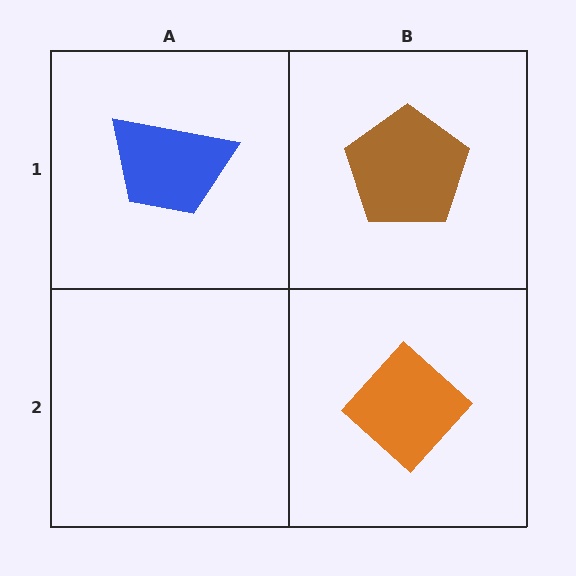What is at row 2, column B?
An orange diamond.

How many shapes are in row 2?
1 shape.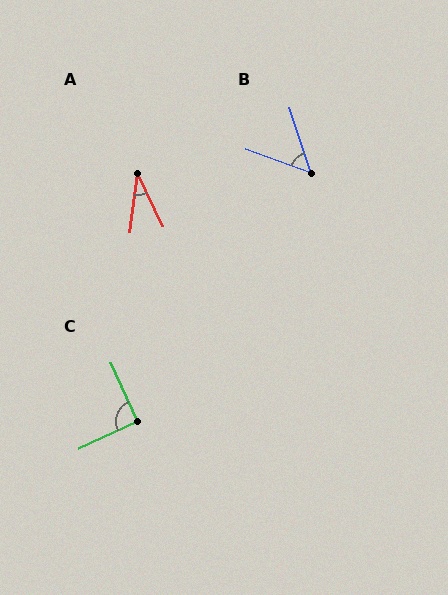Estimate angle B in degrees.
Approximately 51 degrees.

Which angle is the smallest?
A, at approximately 32 degrees.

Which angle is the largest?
C, at approximately 91 degrees.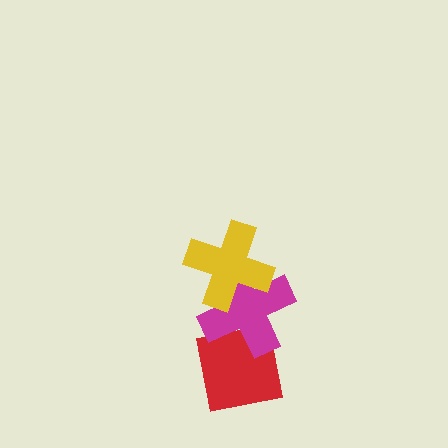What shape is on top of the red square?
The magenta cross is on top of the red square.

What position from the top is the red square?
The red square is 3rd from the top.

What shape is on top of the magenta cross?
The yellow cross is on top of the magenta cross.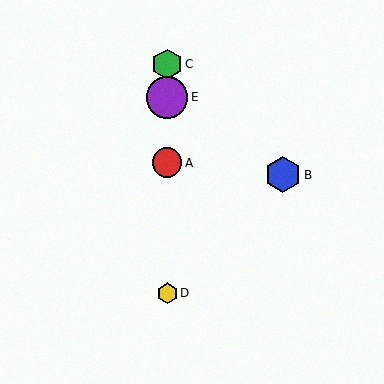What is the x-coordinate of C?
Object C is at x≈167.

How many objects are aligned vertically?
4 objects (A, C, D, E) are aligned vertically.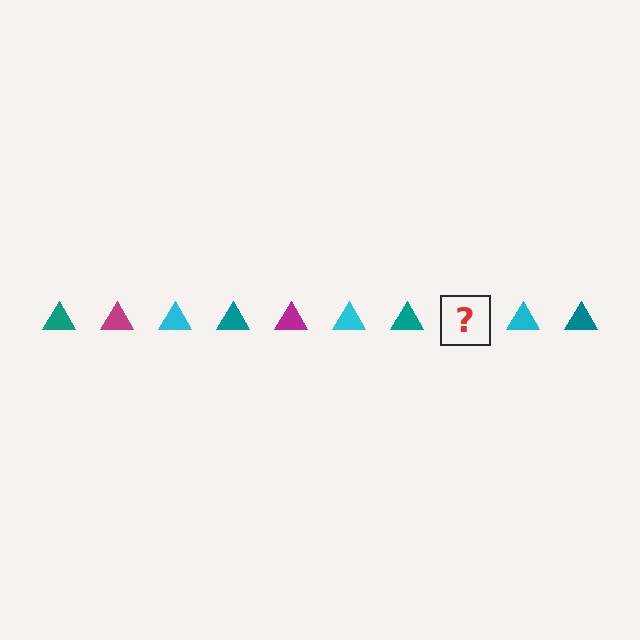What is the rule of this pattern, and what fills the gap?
The rule is that the pattern cycles through teal, magenta, cyan triangles. The gap should be filled with a magenta triangle.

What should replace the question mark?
The question mark should be replaced with a magenta triangle.